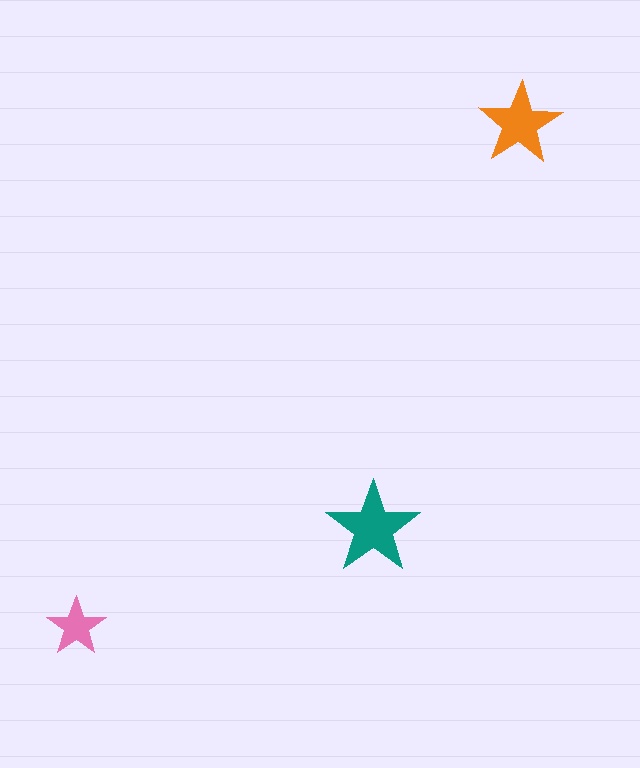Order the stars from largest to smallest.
the teal one, the orange one, the pink one.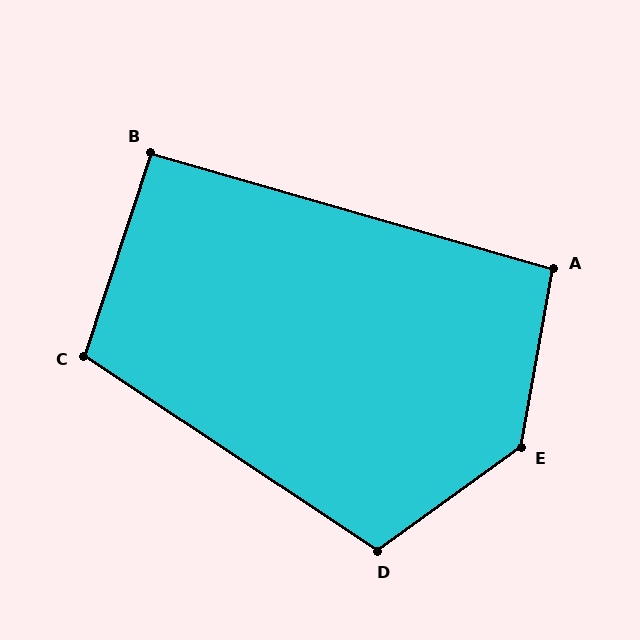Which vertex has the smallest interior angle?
B, at approximately 92 degrees.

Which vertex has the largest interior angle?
E, at approximately 136 degrees.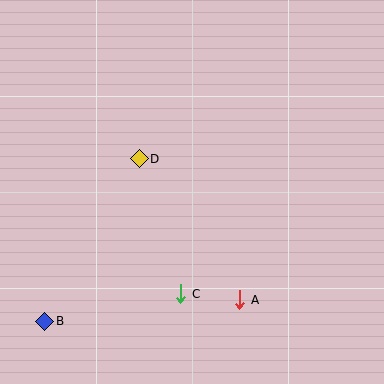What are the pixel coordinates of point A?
Point A is at (240, 300).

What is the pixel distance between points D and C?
The distance between D and C is 142 pixels.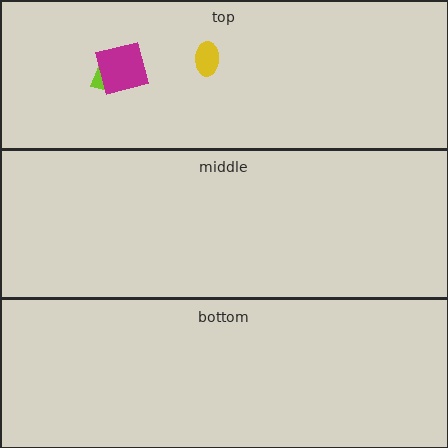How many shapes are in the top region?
3.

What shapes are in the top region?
The yellow ellipse, the lime arrow, the magenta square.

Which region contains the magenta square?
The top region.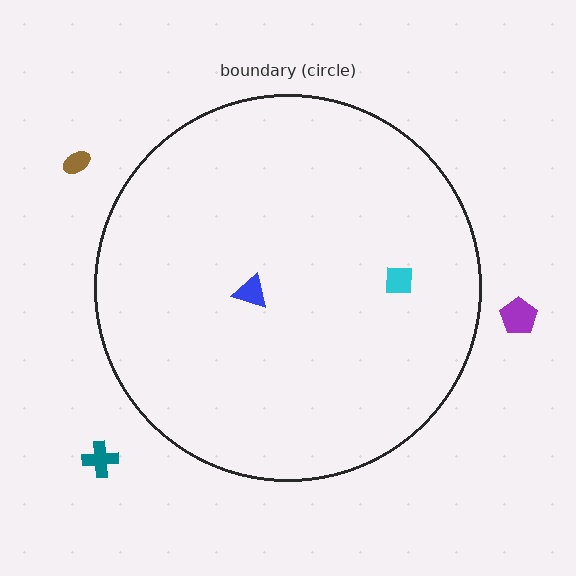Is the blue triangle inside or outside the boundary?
Inside.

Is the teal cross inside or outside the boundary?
Outside.